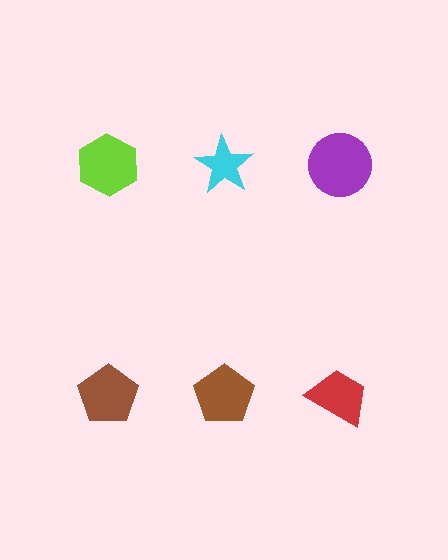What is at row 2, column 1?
A brown pentagon.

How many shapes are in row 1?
3 shapes.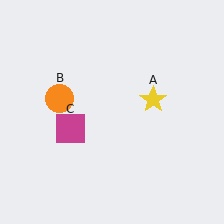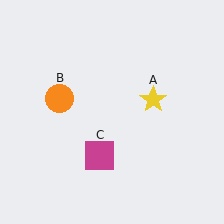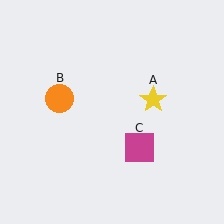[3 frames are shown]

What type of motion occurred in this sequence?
The magenta square (object C) rotated counterclockwise around the center of the scene.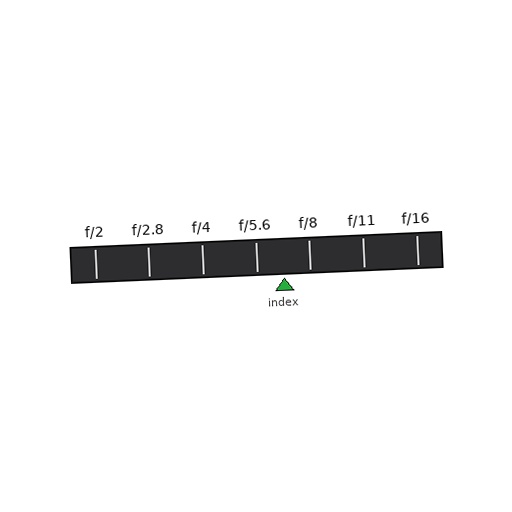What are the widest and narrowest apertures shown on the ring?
The widest aperture shown is f/2 and the narrowest is f/16.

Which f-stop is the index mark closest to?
The index mark is closest to f/8.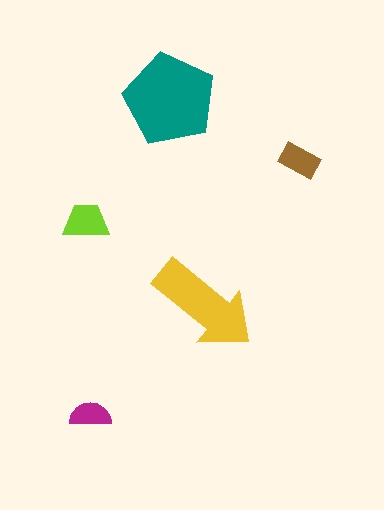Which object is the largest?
The teal pentagon.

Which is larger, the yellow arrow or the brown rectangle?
The yellow arrow.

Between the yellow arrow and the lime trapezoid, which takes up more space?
The yellow arrow.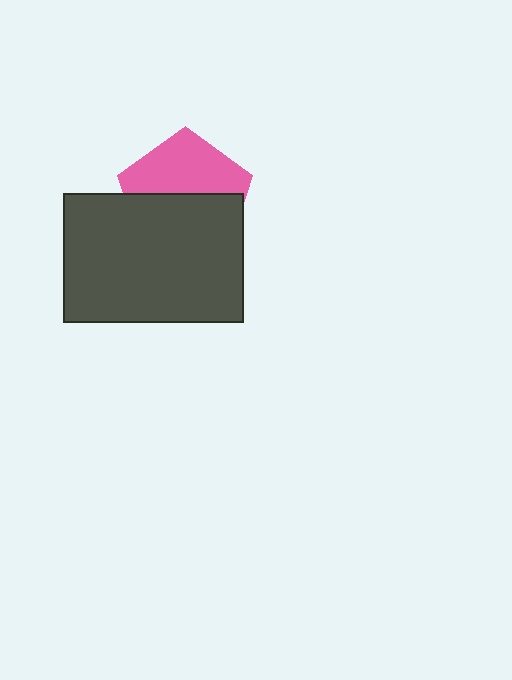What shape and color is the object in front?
The object in front is a dark gray rectangle.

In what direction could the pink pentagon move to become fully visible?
The pink pentagon could move up. That would shift it out from behind the dark gray rectangle entirely.